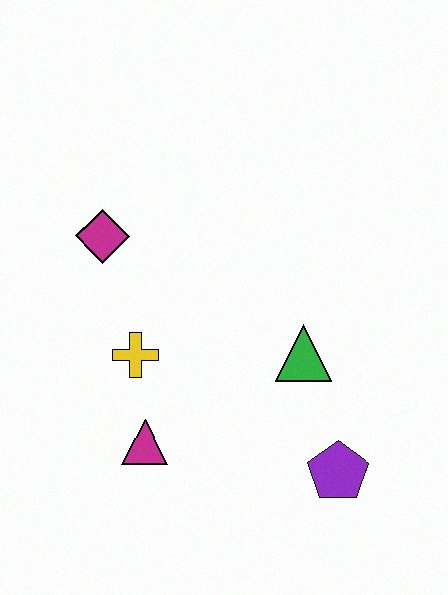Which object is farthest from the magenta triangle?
The magenta diamond is farthest from the magenta triangle.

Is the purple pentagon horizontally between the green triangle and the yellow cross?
No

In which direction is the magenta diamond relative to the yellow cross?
The magenta diamond is above the yellow cross.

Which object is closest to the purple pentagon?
The green triangle is closest to the purple pentagon.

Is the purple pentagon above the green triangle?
No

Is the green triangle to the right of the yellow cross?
Yes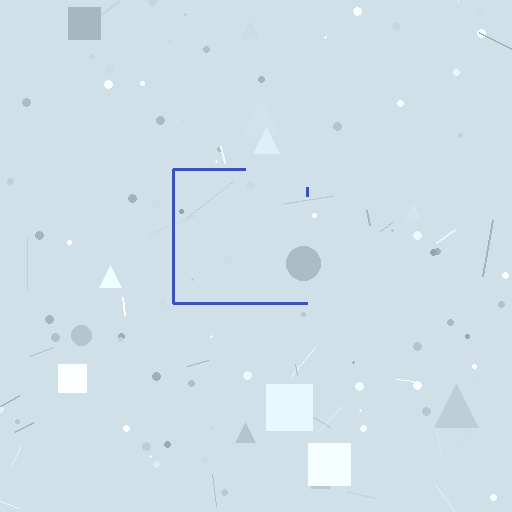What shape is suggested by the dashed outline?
The dashed outline suggests a square.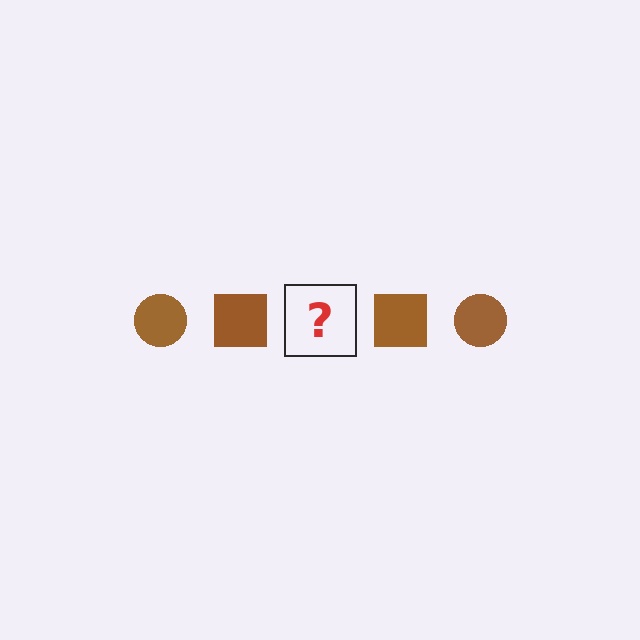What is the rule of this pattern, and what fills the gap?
The rule is that the pattern cycles through circle, square shapes in brown. The gap should be filled with a brown circle.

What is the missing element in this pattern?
The missing element is a brown circle.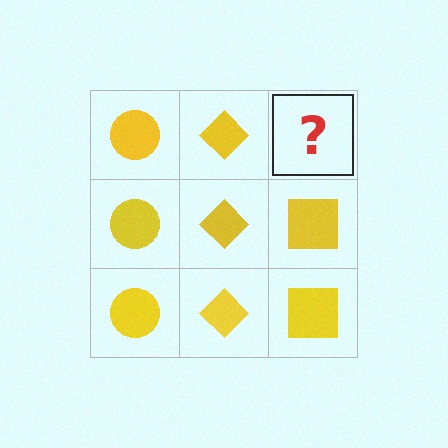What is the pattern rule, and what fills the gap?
The rule is that each column has a consistent shape. The gap should be filled with a yellow square.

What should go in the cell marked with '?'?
The missing cell should contain a yellow square.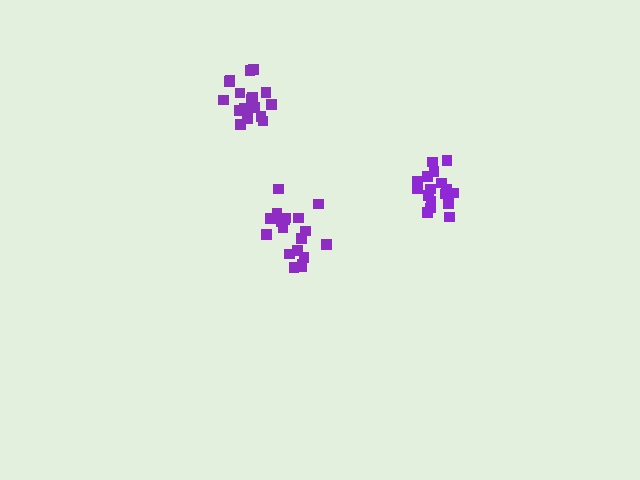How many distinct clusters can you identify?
There are 3 distinct clusters.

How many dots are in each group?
Group 1: 19 dots, Group 2: 18 dots, Group 3: 19 dots (56 total).